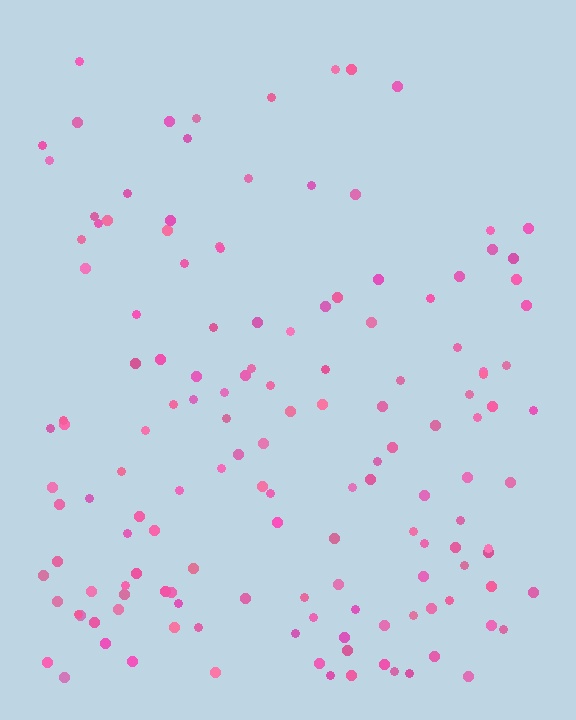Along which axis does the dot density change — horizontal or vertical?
Vertical.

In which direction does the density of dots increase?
From top to bottom, with the bottom side densest.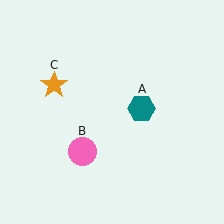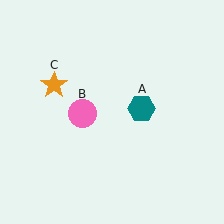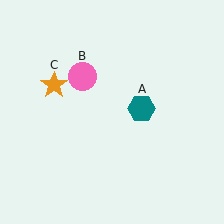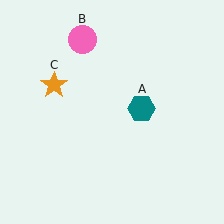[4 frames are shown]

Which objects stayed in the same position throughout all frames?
Teal hexagon (object A) and orange star (object C) remained stationary.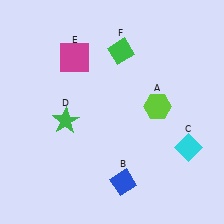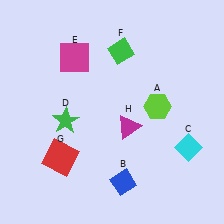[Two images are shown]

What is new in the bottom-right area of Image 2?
A magenta triangle (H) was added in the bottom-right area of Image 2.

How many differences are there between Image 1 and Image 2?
There are 2 differences between the two images.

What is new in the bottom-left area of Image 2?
A red square (G) was added in the bottom-left area of Image 2.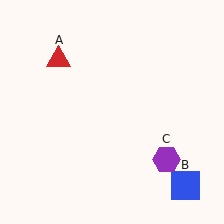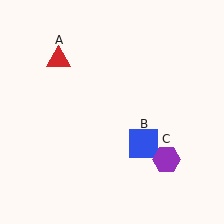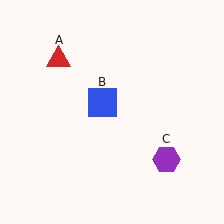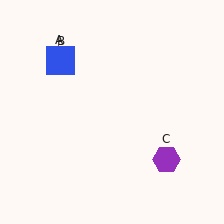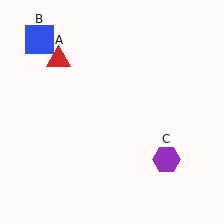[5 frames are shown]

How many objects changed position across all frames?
1 object changed position: blue square (object B).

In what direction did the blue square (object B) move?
The blue square (object B) moved up and to the left.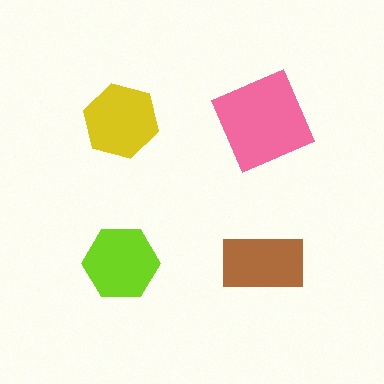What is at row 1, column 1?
A yellow hexagon.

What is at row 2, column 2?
A brown rectangle.